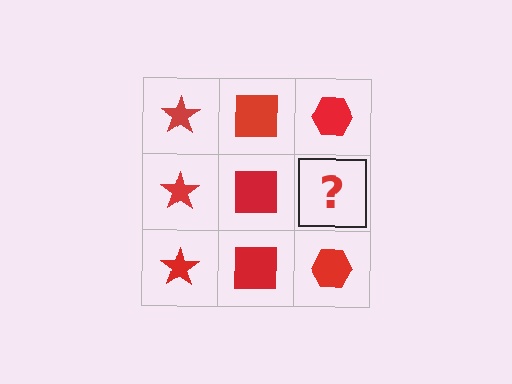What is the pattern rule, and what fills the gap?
The rule is that each column has a consistent shape. The gap should be filled with a red hexagon.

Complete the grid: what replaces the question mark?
The question mark should be replaced with a red hexagon.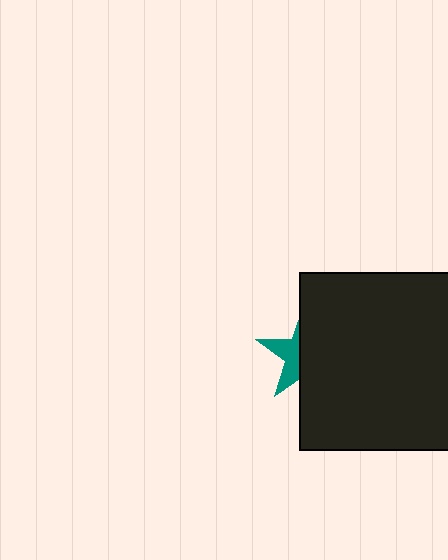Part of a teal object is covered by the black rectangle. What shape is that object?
It is a star.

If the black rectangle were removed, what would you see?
You would see the complete teal star.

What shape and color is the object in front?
The object in front is a black rectangle.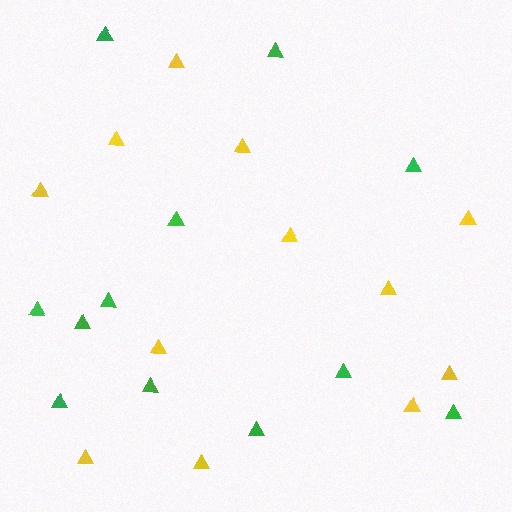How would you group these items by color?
There are 2 groups: one group of green triangles (12) and one group of yellow triangles (12).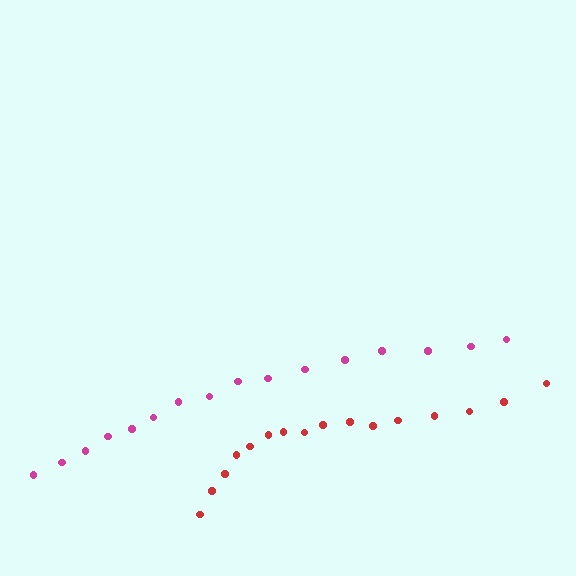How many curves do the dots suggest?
There are 2 distinct paths.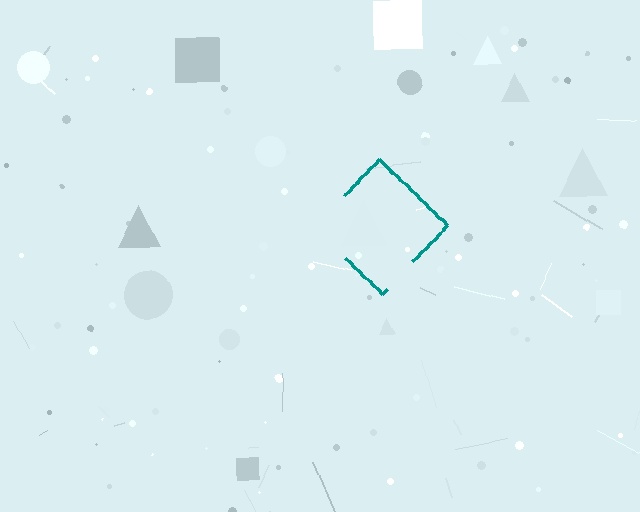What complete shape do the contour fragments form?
The contour fragments form a diamond.